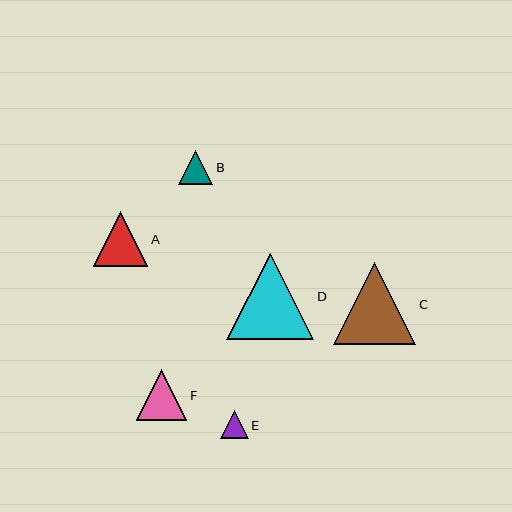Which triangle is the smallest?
Triangle E is the smallest with a size of approximately 28 pixels.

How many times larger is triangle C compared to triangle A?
Triangle C is approximately 1.5 times the size of triangle A.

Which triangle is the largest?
Triangle D is the largest with a size of approximately 87 pixels.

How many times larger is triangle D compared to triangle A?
Triangle D is approximately 1.6 times the size of triangle A.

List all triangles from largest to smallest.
From largest to smallest: D, C, A, F, B, E.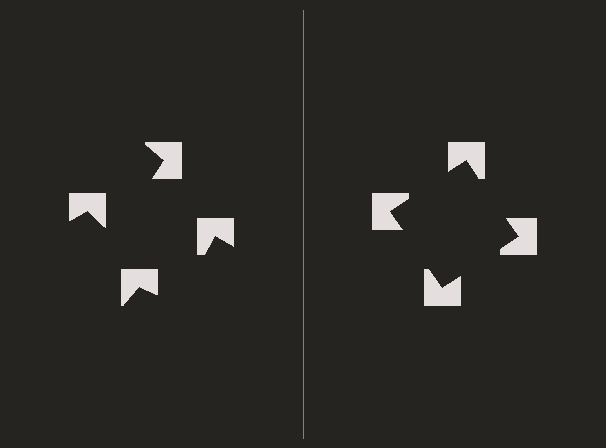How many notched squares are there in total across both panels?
8 — 4 on each side.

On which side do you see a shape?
An illusory square appears on the right side. On the left side the wedge cuts are rotated, so no coherent shape forms.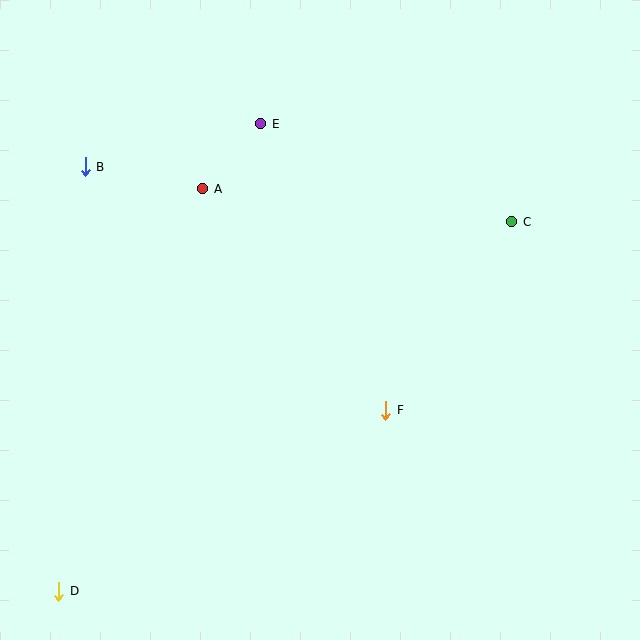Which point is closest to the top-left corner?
Point B is closest to the top-left corner.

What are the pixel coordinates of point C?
Point C is at (512, 222).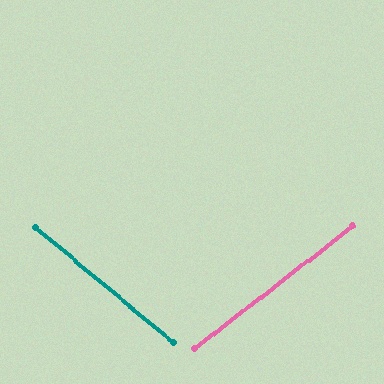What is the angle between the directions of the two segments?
Approximately 78 degrees.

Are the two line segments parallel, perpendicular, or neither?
Neither parallel nor perpendicular — they differ by about 78°.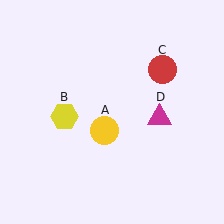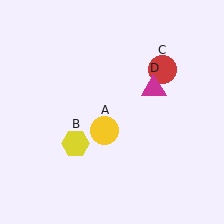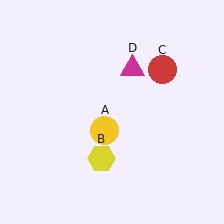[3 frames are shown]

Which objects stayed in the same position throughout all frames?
Yellow circle (object A) and red circle (object C) remained stationary.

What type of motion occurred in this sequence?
The yellow hexagon (object B), magenta triangle (object D) rotated counterclockwise around the center of the scene.